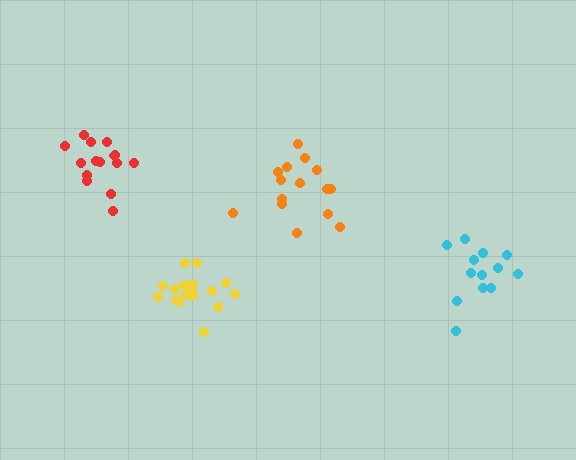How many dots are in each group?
Group 1: 15 dots, Group 2: 15 dots, Group 3: 13 dots, Group 4: 18 dots (61 total).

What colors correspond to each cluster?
The clusters are colored: orange, red, cyan, yellow.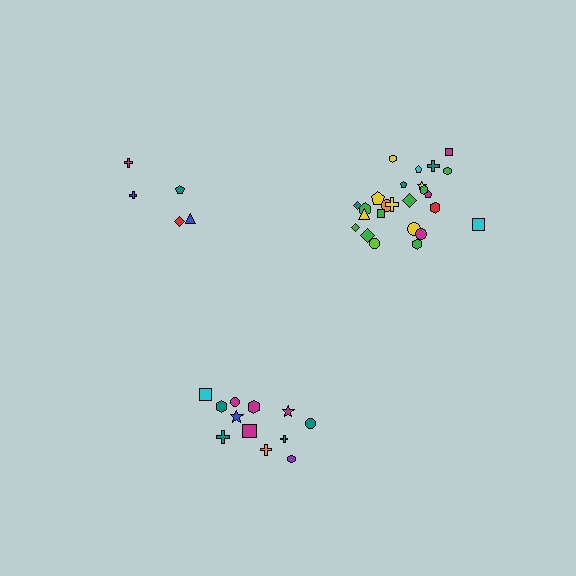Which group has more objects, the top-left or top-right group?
The top-right group.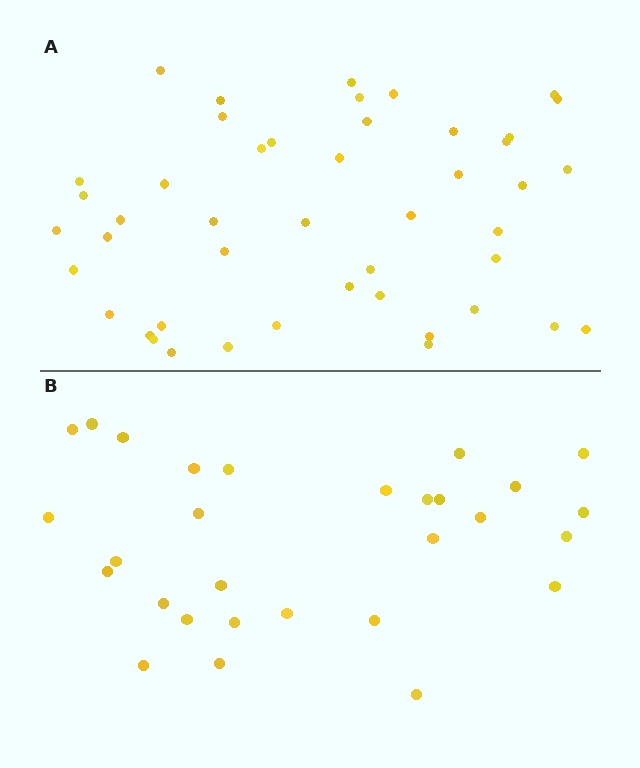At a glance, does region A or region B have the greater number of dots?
Region A (the top region) has more dots.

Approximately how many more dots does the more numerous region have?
Region A has approximately 15 more dots than region B.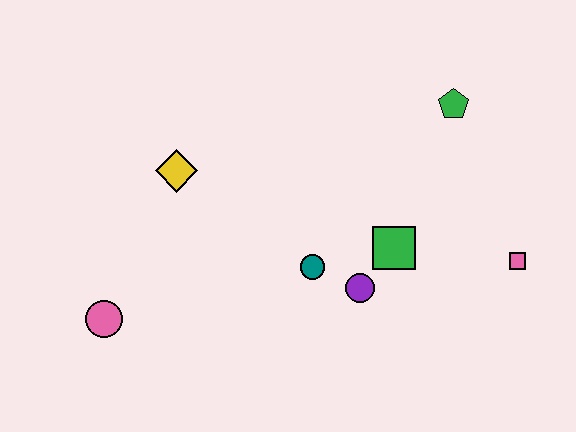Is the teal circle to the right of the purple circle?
No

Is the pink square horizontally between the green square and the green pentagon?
No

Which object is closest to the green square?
The purple circle is closest to the green square.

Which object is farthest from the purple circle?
The pink circle is farthest from the purple circle.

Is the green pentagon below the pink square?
No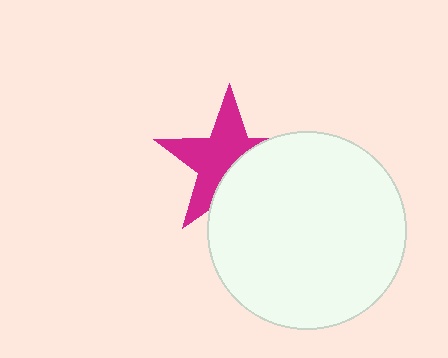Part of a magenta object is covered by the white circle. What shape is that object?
It is a star.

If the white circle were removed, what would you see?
You would see the complete magenta star.